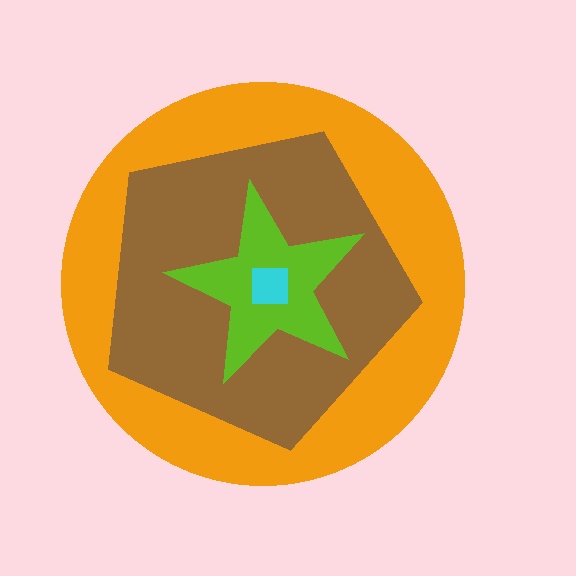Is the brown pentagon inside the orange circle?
Yes.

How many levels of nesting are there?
4.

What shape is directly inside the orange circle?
The brown pentagon.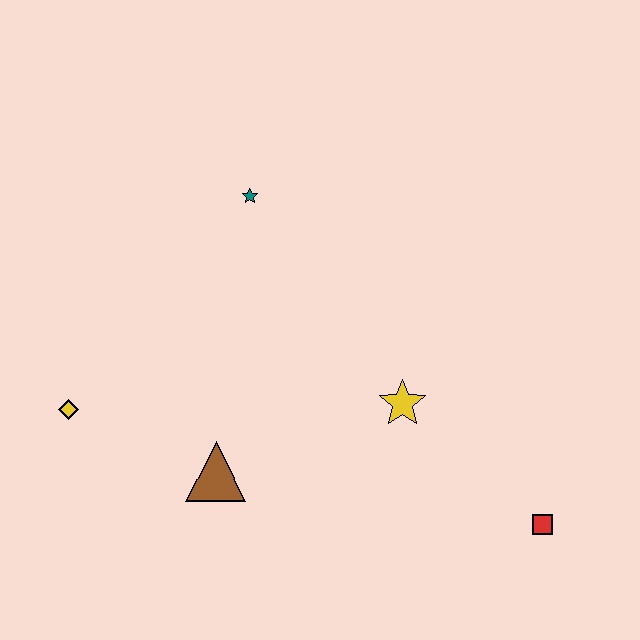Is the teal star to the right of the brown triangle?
Yes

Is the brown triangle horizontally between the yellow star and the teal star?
No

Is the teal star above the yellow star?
Yes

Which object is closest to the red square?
The yellow star is closest to the red square.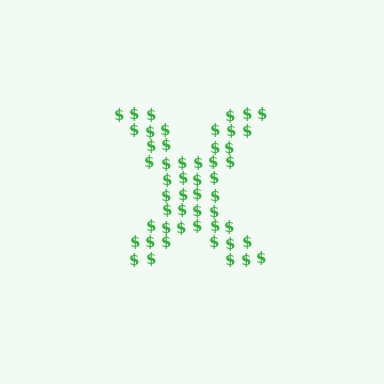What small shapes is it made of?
It is made of small dollar signs.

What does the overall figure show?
The overall figure shows the letter X.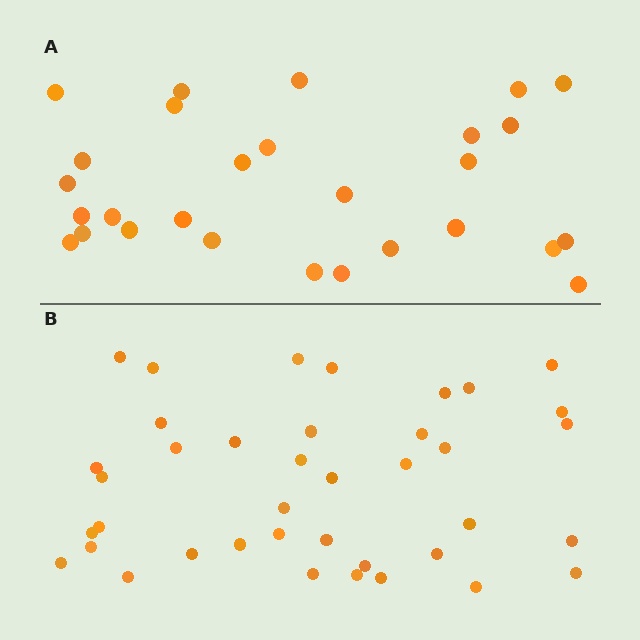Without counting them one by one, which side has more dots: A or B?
Region B (the bottom region) has more dots.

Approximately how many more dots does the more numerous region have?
Region B has roughly 12 or so more dots than region A.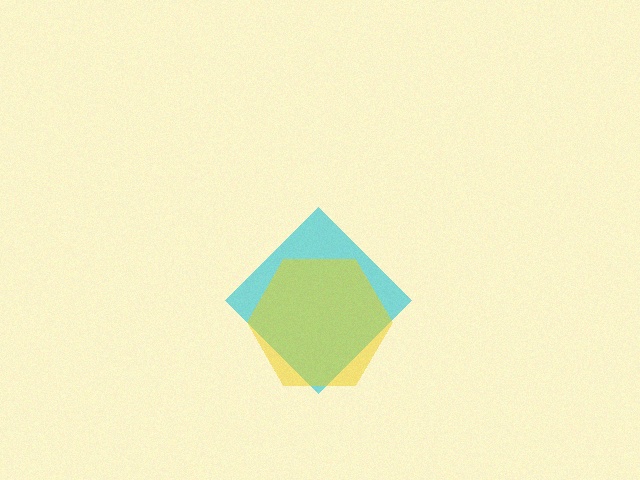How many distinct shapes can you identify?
There are 2 distinct shapes: a cyan diamond, a yellow hexagon.